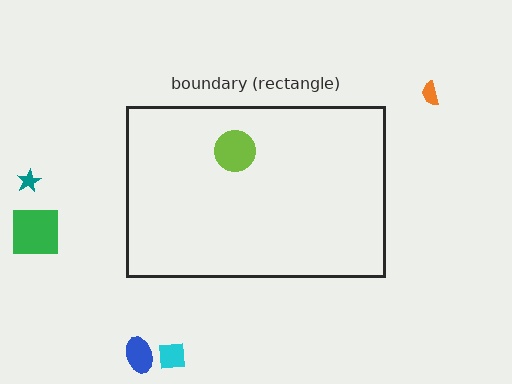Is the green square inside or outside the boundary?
Outside.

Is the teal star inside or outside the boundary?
Outside.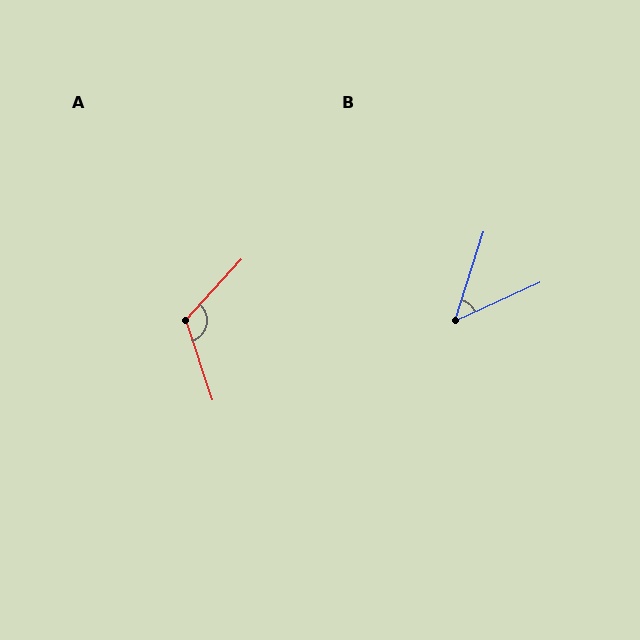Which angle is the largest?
A, at approximately 119 degrees.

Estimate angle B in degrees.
Approximately 47 degrees.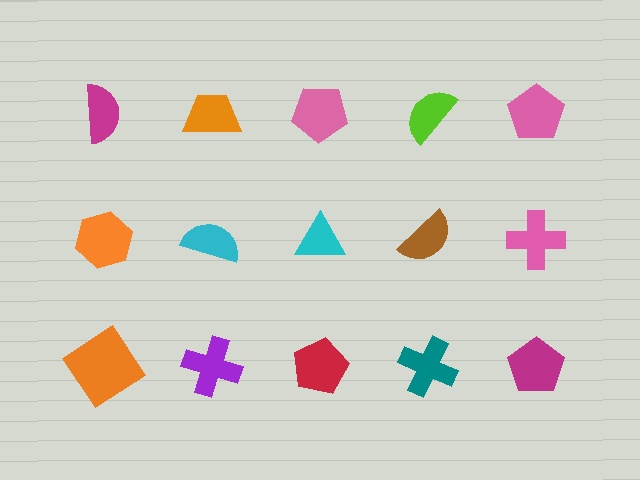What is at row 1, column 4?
A lime semicircle.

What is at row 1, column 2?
An orange trapezoid.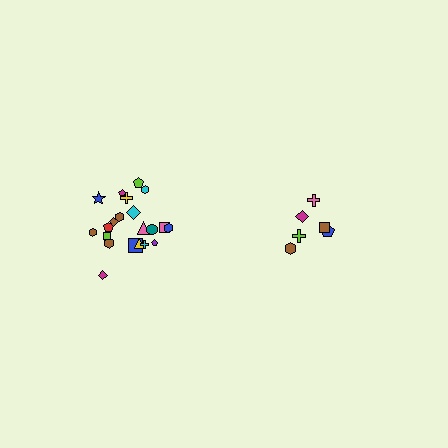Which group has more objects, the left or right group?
The left group.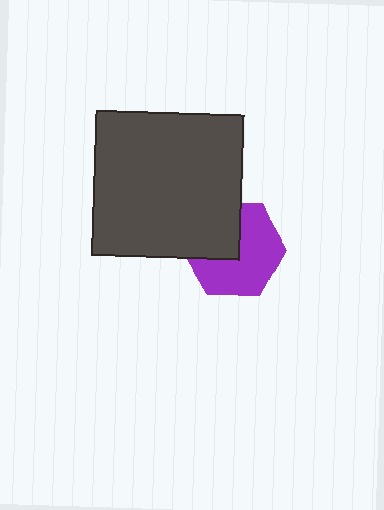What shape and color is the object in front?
The object in front is a dark gray rectangle.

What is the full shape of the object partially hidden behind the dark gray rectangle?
The partially hidden object is a purple hexagon.